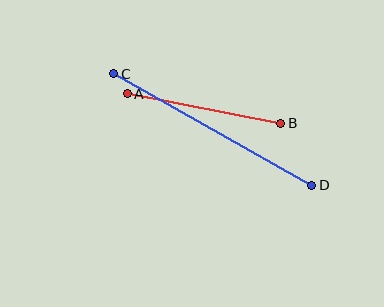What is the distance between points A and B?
The distance is approximately 156 pixels.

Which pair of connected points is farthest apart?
Points C and D are farthest apart.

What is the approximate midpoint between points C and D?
The midpoint is at approximately (213, 130) pixels.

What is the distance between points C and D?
The distance is approximately 227 pixels.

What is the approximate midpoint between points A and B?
The midpoint is at approximately (204, 109) pixels.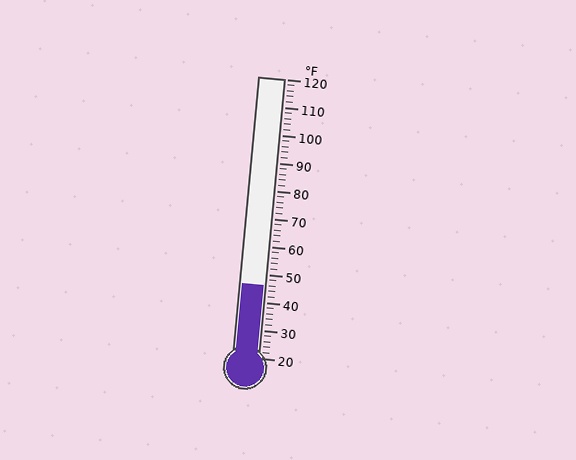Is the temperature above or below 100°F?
The temperature is below 100°F.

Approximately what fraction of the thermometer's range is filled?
The thermometer is filled to approximately 25% of its range.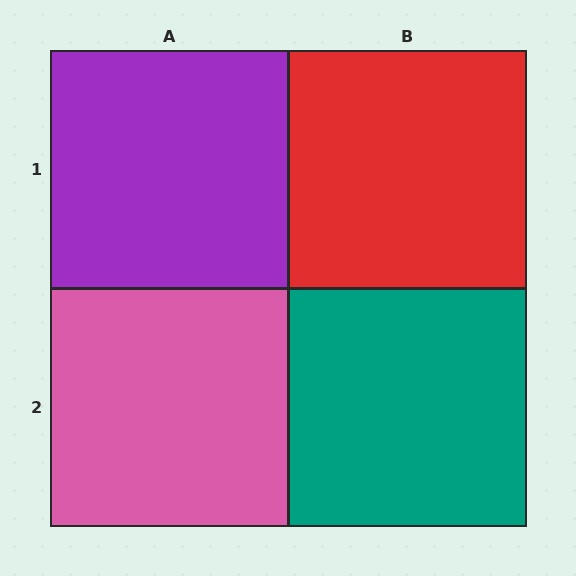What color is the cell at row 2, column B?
Teal.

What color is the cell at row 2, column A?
Pink.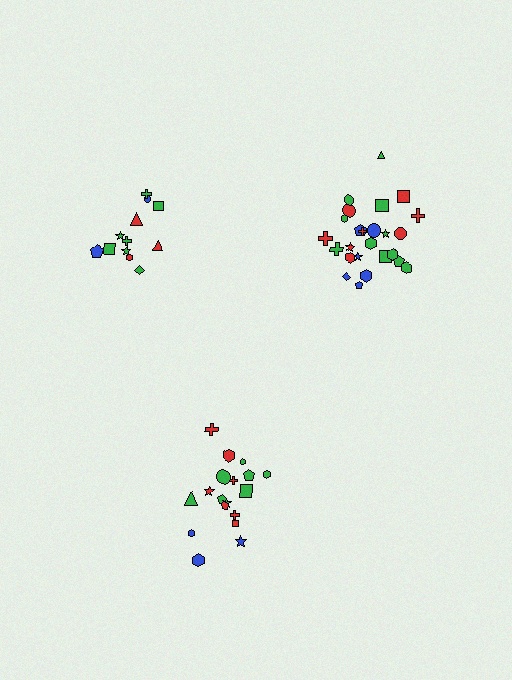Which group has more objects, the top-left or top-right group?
The top-right group.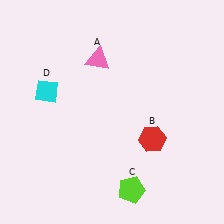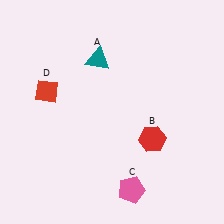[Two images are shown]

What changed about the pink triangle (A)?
In Image 1, A is pink. In Image 2, it changed to teal.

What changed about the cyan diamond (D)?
In Image 1, D is cyan. In Image 2, it changed to red.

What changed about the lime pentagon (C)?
In Image 1, C is lime. In Image 2, it changed to pink.